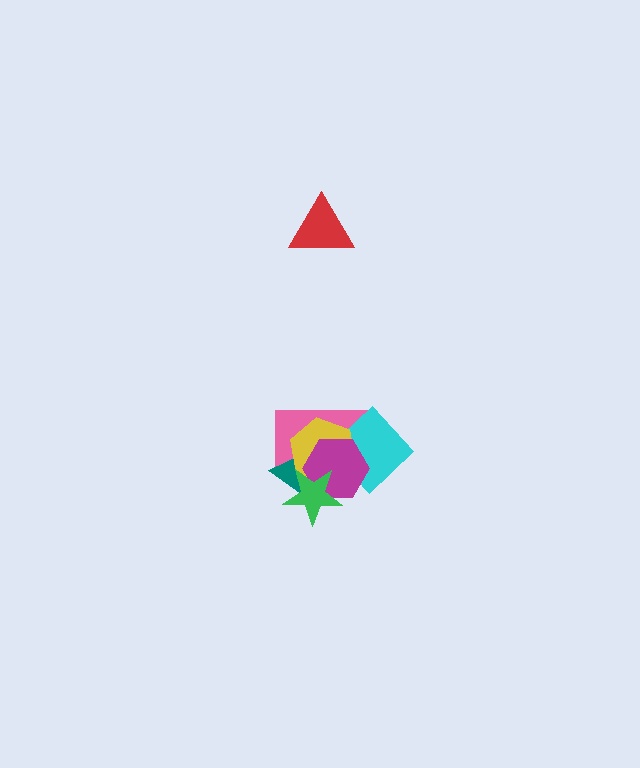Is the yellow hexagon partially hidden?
Yes, it is partially covered by another shape.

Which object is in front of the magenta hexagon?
The green star is in front of the magenta hexagon.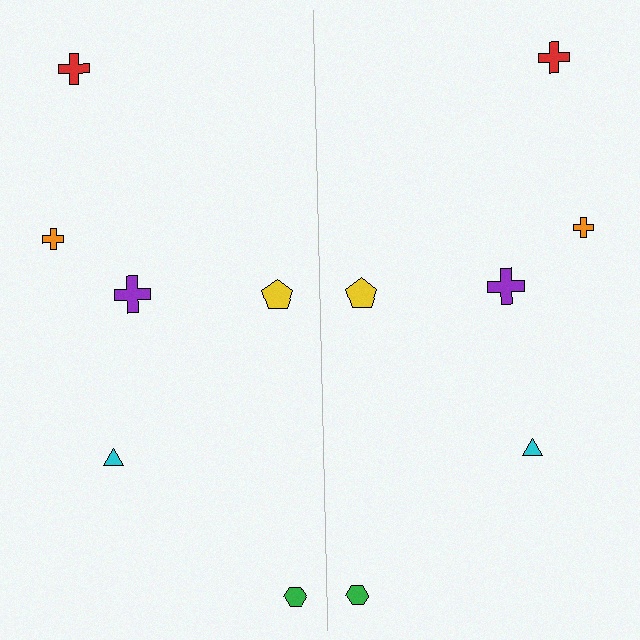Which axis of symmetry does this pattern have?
The pattern has a vertical axis of symmetry running through the center of the image.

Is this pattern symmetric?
Yes, this pattern has bilateral (reflection) symmetry.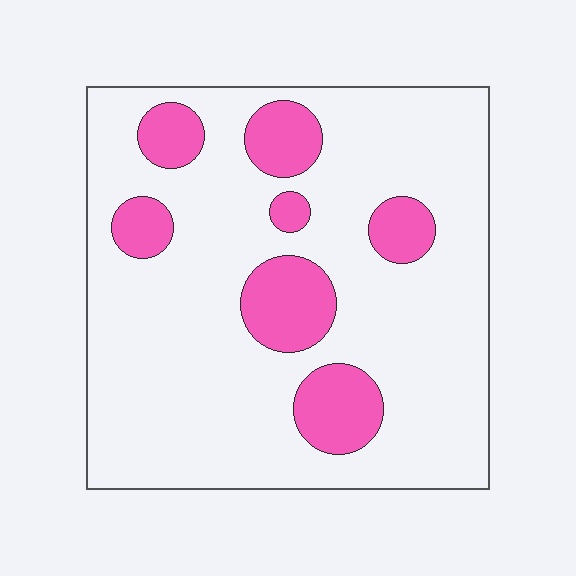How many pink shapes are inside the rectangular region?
7.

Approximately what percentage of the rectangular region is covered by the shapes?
Approximately 20%.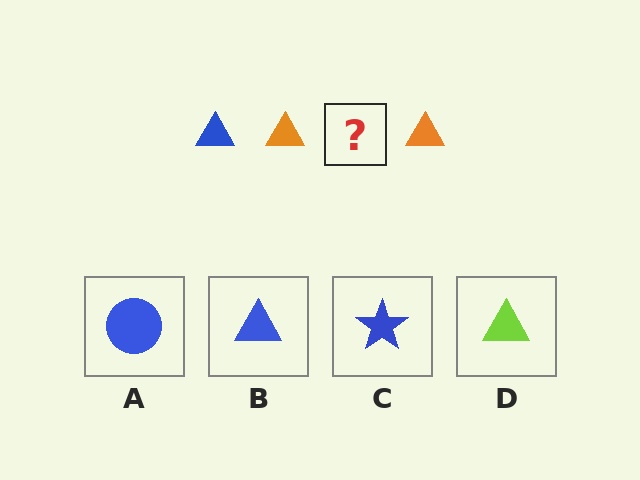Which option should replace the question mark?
Option B.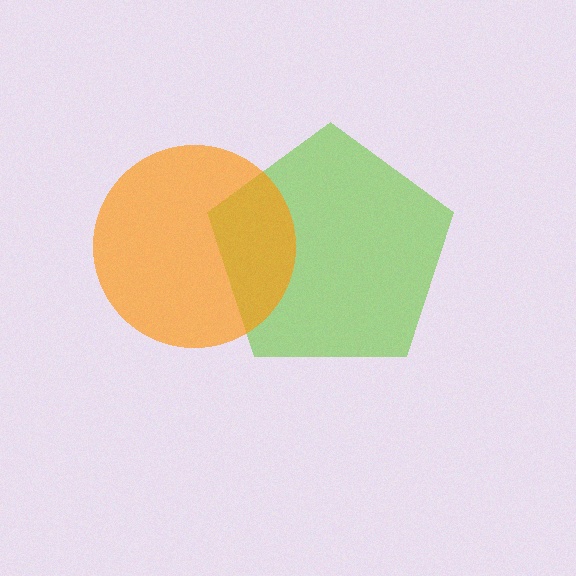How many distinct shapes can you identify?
There are 2 distinct shapes: a lime pentagon, an orange circle.